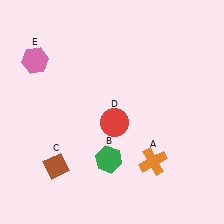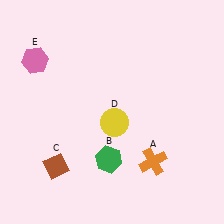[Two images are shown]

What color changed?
The circle (D) changed from red in Image 1 to yellow in Image 2.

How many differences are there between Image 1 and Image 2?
There is 1 difference between the two images.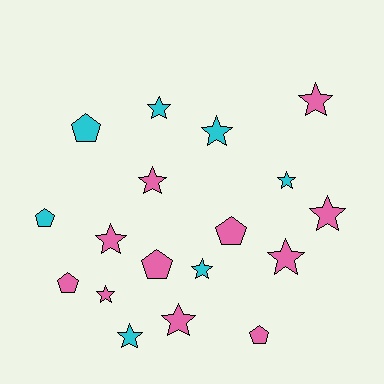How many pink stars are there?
There are 7 pink stars.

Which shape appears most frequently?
Star, with 12 objects.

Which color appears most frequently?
Pink, with 11 objects.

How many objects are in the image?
There are 18 objects.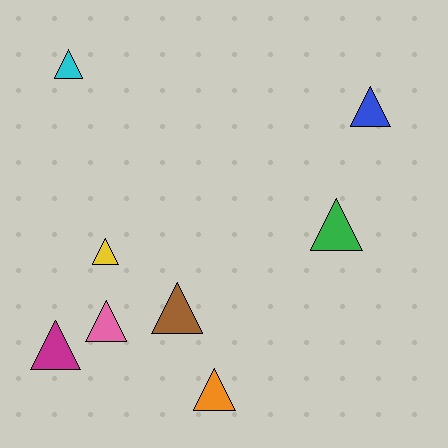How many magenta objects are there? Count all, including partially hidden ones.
There is 1 magenta object.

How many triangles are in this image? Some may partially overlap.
There are 8 triangles.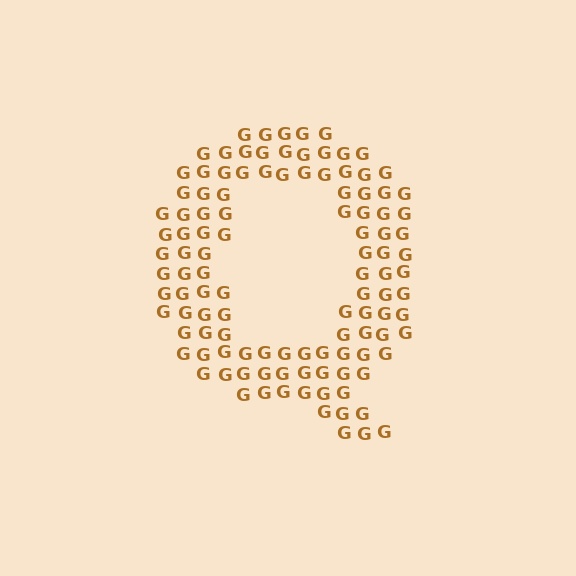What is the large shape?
The large shape is the letter Q.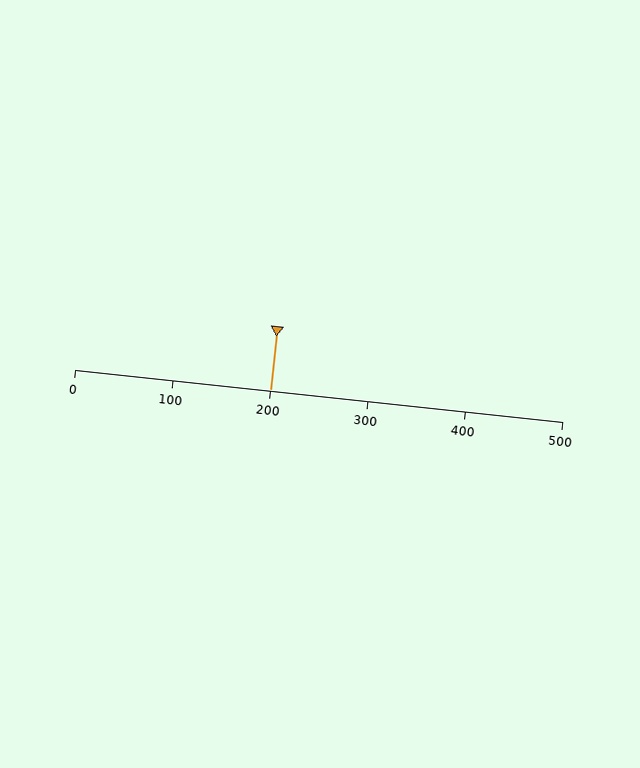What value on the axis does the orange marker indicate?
The marker indicates approximately 200.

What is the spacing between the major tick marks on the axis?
The major ticks are spaced 100 apart.